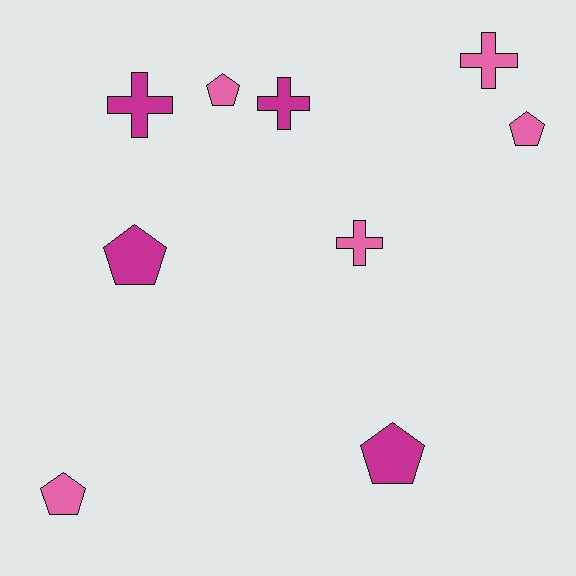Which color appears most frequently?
Pink, with 5 objects.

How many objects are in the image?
There are 9 objects.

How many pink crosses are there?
There are 2 pink crosses.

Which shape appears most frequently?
Pentagon, with 5 objects.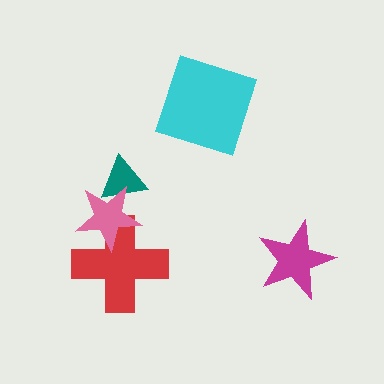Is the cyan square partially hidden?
No, no other shape covers it.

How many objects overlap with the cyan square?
0 objects overlap with the cyan square.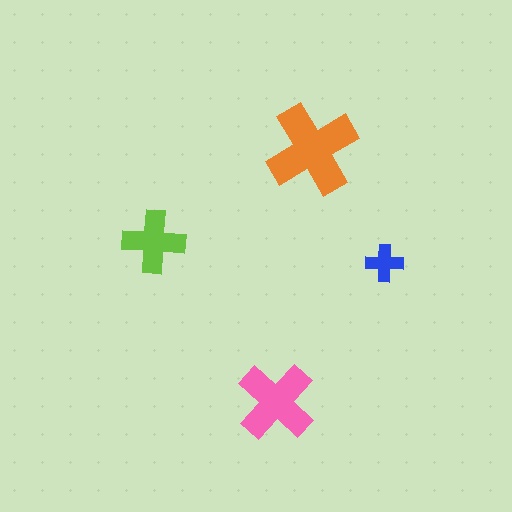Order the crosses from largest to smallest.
the orange one, the pink one, the lime one, the blue one.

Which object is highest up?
The orange cross is topmost.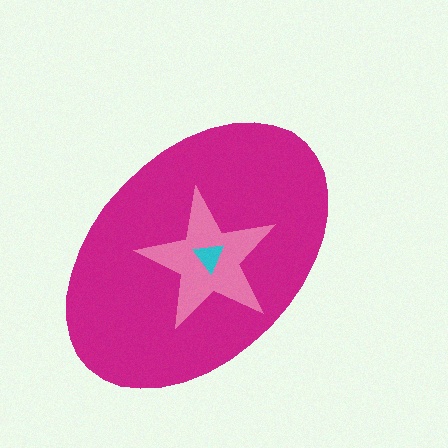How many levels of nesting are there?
3.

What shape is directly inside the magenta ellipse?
The pink star.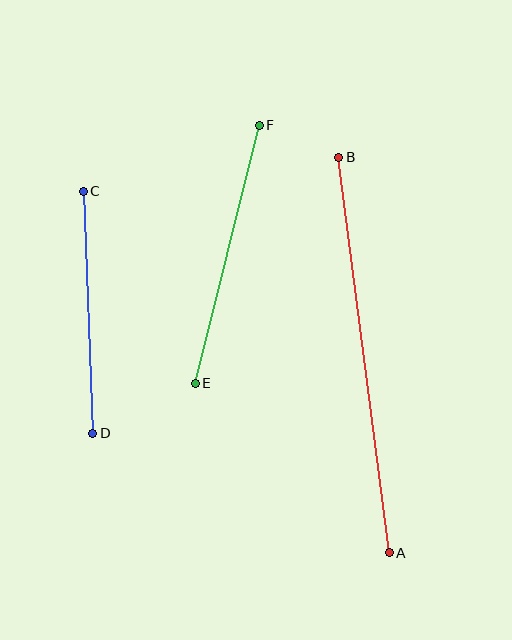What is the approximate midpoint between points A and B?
The midpoint is at approximately (364, 355) pixels.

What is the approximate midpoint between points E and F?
The midpoint is at approximately (227, 254) pixels.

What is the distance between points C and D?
The distance is approximately 242 pixels.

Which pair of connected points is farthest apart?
Points A and B are farthest apart.